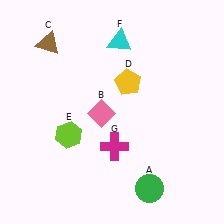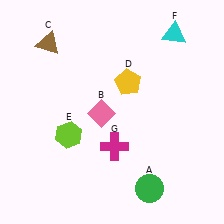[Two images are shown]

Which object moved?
The cyan triangle (F) moved right.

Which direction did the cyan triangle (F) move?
The cyan triangle (F) moved right.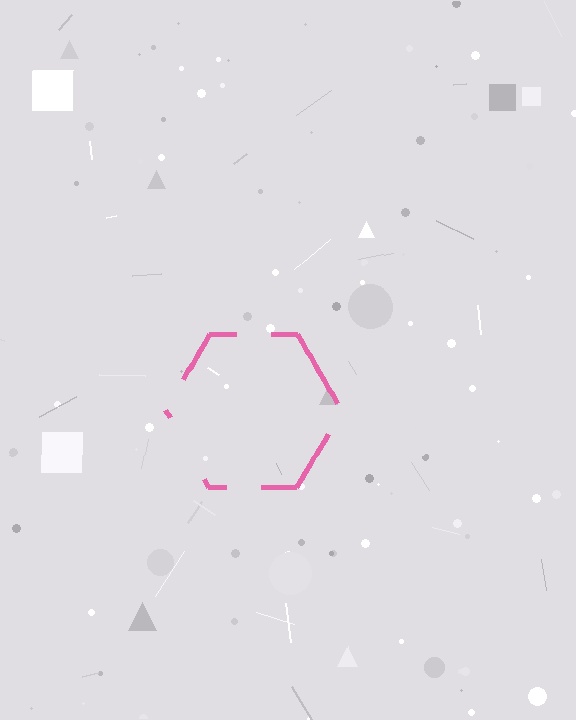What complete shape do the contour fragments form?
The contour fragments form a hexagon.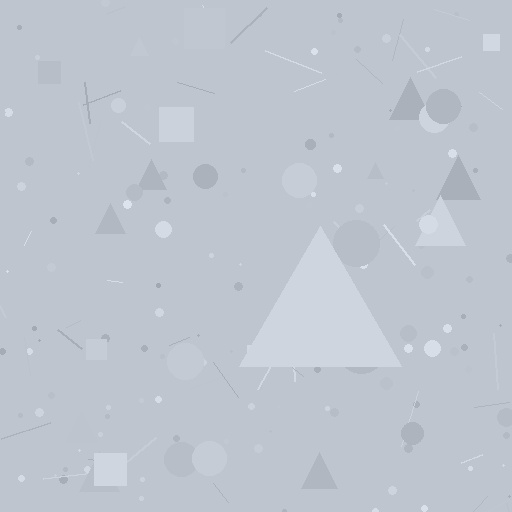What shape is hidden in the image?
A triangle is hidden in the image.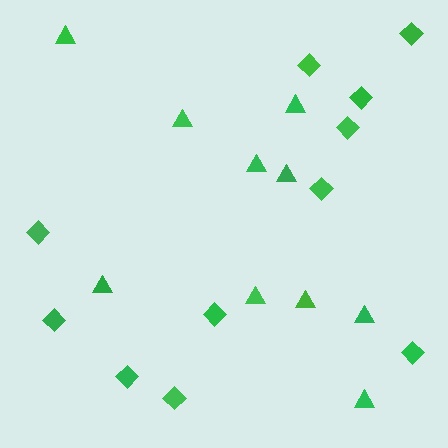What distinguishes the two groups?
There are 2 groups: one group of diamonds (11) and one group of triangles (10).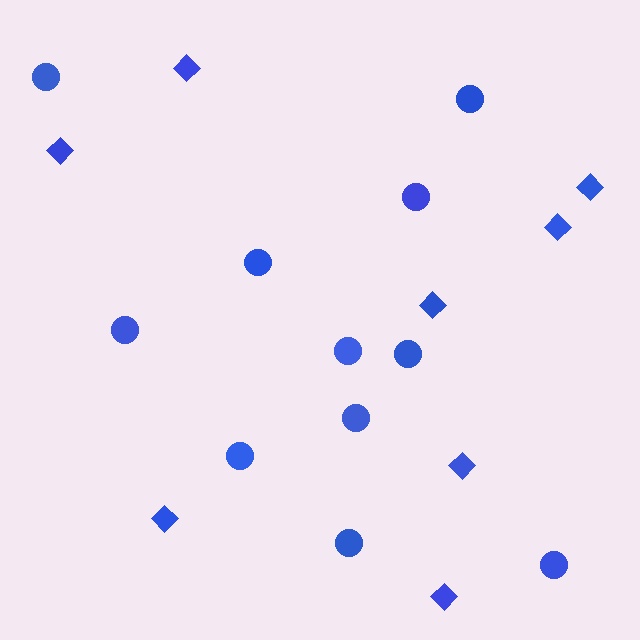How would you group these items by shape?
There are 2 groups: one group of diamonds (8) and one group of circles (11).